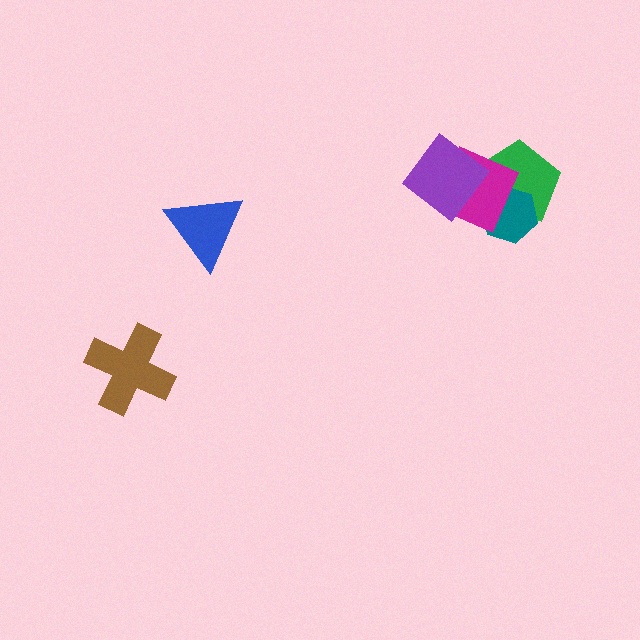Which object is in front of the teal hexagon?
The magenta diamond is in front of the teal hexagon.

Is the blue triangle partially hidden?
No, no other shape covers it.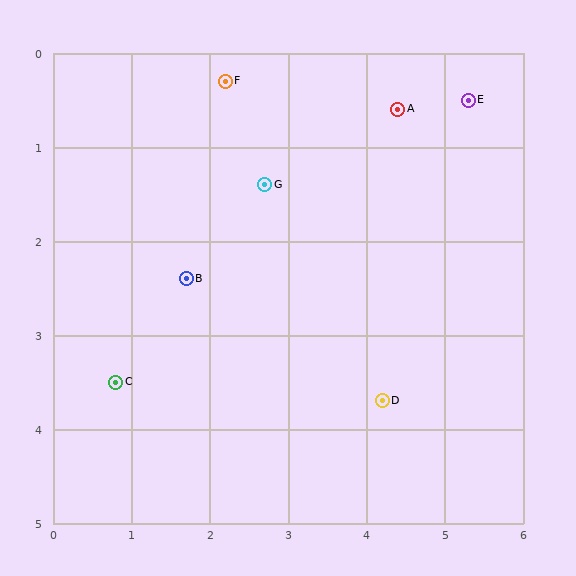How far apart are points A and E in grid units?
Points A and E are about 0.9 grid units apart.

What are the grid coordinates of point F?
Point F is at approximately (2.2, 0.3).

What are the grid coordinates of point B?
Point B is at approximately (1.7, 2.4).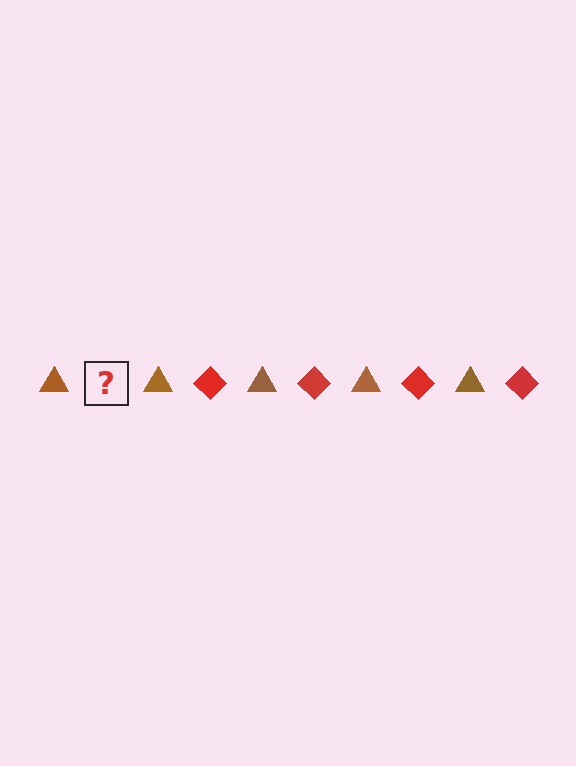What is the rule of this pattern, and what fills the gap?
The rule is that the pattern alternates between brown triangle and red diamond. The gap should be filled with a red diamond.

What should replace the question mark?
The question mark should be replaced with a red diamond.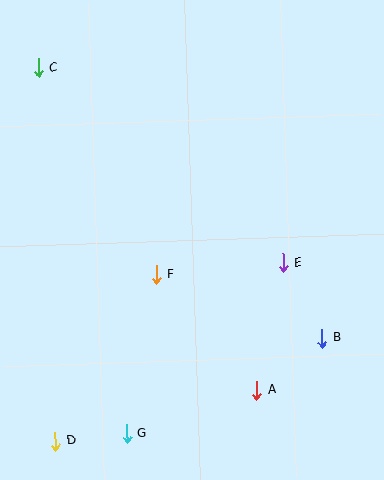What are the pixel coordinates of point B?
Point B is at (322, 338).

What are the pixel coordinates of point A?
Point A is at (257, 390).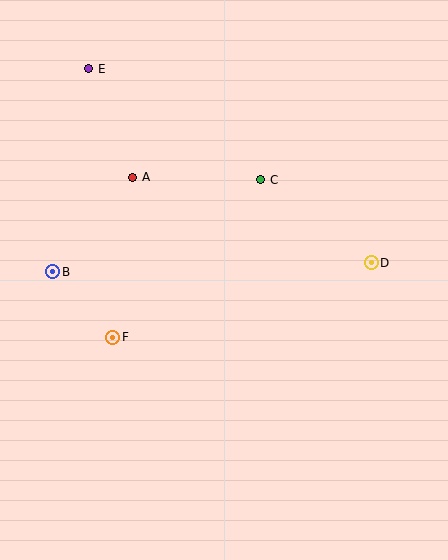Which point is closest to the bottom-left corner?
Point F is closest to the bottom-left corner.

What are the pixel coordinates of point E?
Point E is at (89, 69).